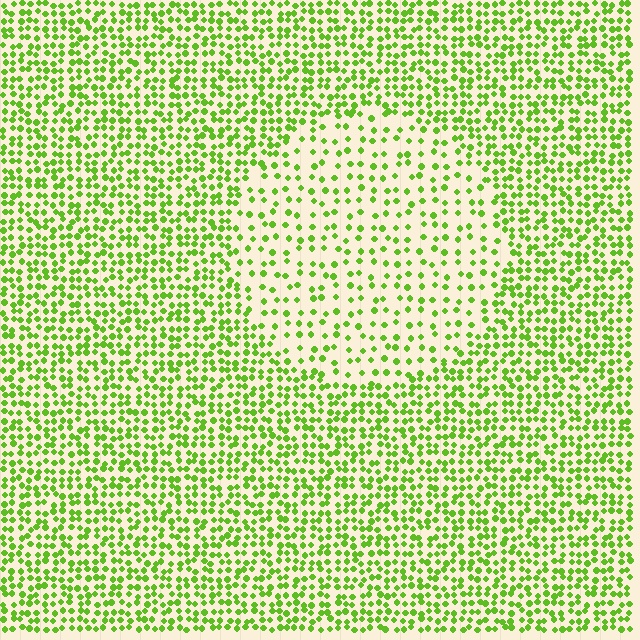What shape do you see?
I see a circle.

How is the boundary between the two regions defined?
The boundary is defined by a change in element density (approximately 2.2x ratio). All elements are the same color, size, and shape.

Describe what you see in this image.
The image contains small lime elements arranged at two different densities. A circle-shaped region is visible where the elements are less densely packed than the surrounding area.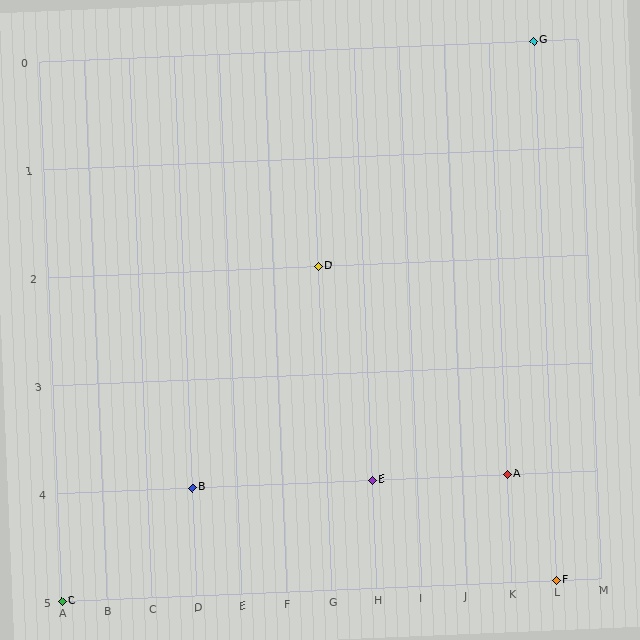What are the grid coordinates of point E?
Point E is at grid coordinates (H, 4).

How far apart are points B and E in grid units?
Points B and E are 4 columns apart.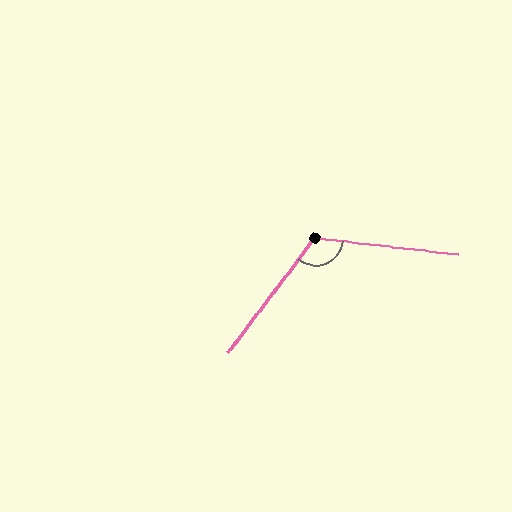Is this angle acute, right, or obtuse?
It is obtuse.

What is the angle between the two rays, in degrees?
Approximately 120 degrees.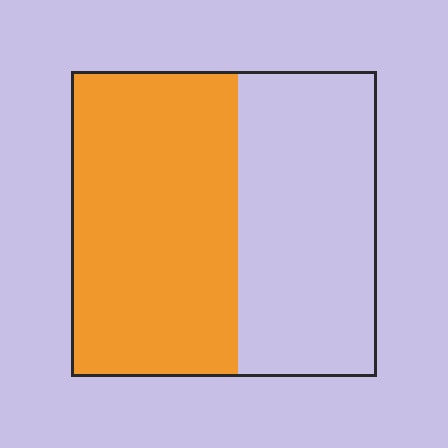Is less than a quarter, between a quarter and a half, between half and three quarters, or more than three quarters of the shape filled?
Between half and three quarters.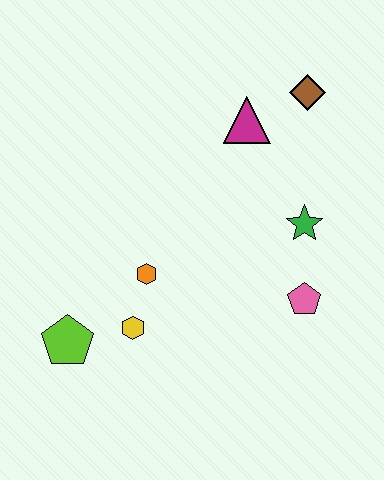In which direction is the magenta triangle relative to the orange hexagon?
The magenta triangle is above the orange hexagon.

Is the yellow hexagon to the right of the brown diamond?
No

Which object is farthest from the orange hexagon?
The brown diamond is farthest from the orange hexagon.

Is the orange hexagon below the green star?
Yes